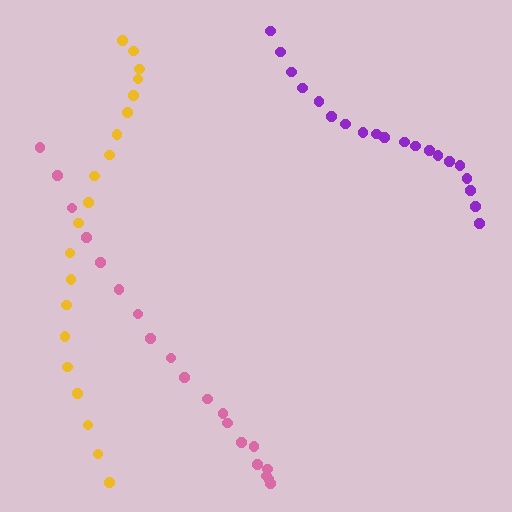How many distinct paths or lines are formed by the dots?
There are 3 distinct paths.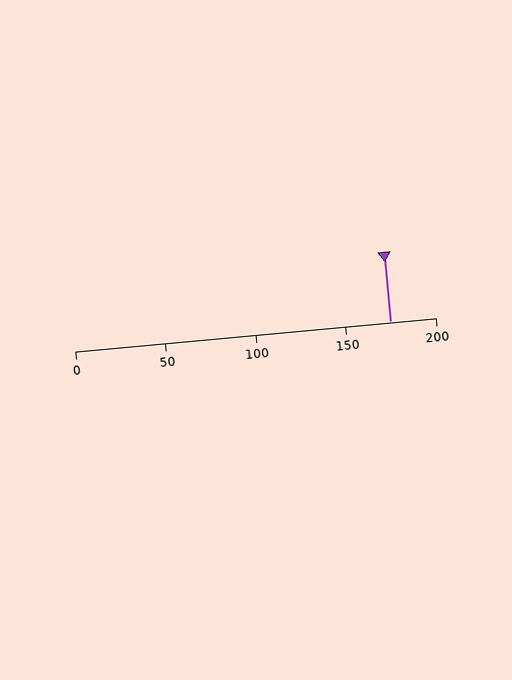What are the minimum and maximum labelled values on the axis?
The axis runs from 0 to 200.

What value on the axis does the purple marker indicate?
The marker indicates approximately 175.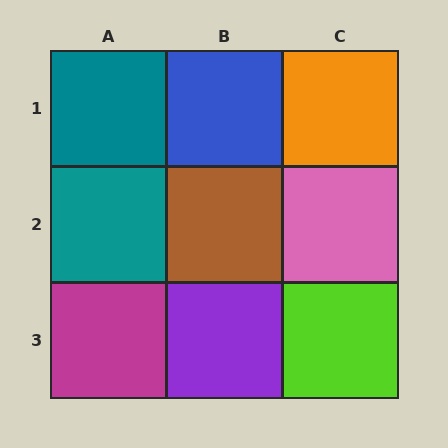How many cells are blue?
1 cell is blue.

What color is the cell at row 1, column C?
Orange.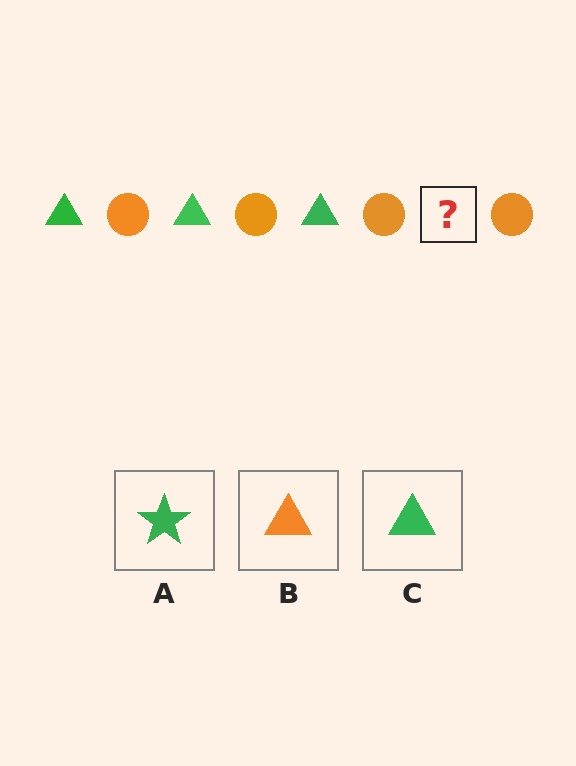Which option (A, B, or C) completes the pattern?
C.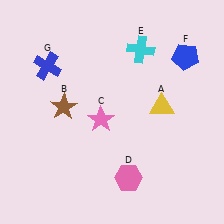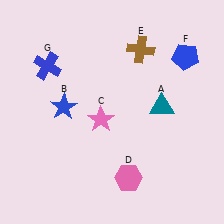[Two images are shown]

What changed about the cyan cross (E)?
In Image 1, E is cyan. In Image 2, it changed to brown.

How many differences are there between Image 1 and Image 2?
There are 3 differences between the two images.